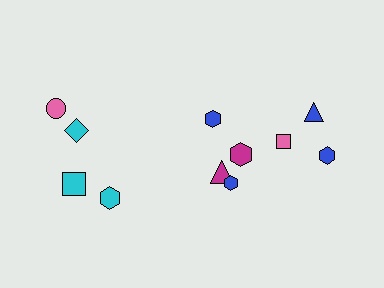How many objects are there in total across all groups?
There are 11 objects.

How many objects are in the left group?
There are 4 objects.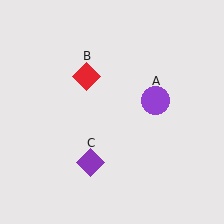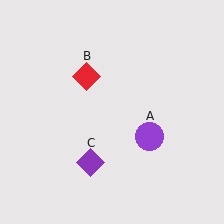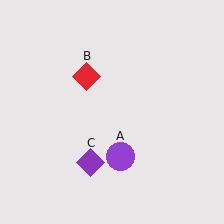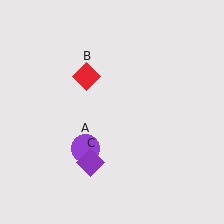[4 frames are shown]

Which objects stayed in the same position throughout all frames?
Red diamond (object B) and purple diamond (object C) remained stationary.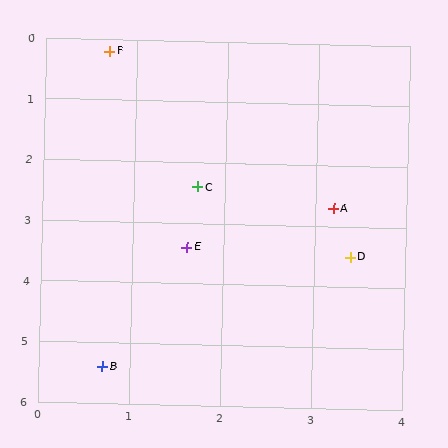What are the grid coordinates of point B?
Point B is at approximately (0.7, 5.4).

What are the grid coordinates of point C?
Point C is at approximately (1.7, 2.4).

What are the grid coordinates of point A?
Point A is at approximately (3.2, 2.7).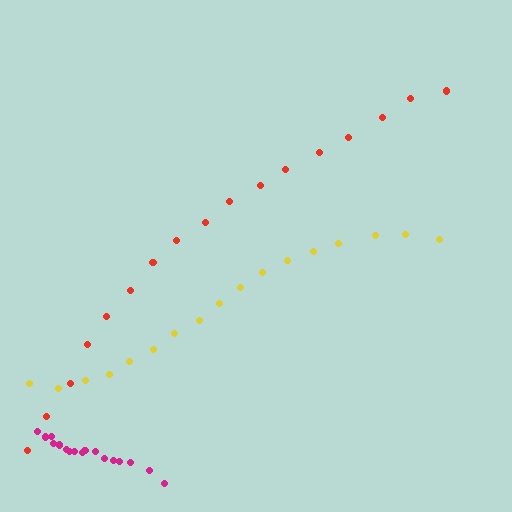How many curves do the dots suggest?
There are 3 distinct paths.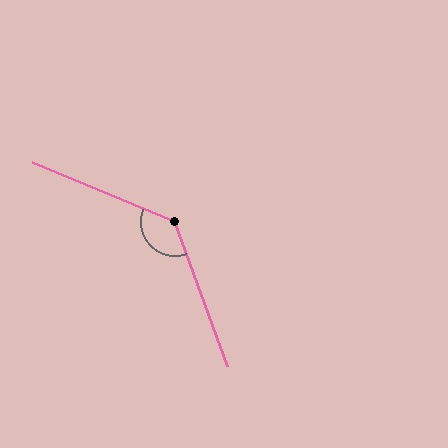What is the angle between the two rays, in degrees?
Approximately 133 degrees.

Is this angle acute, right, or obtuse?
It is obtuse.